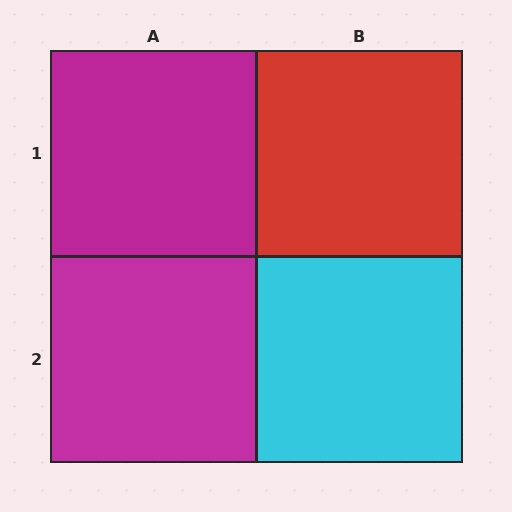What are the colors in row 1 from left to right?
Magenta, red.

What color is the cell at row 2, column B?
Cyan.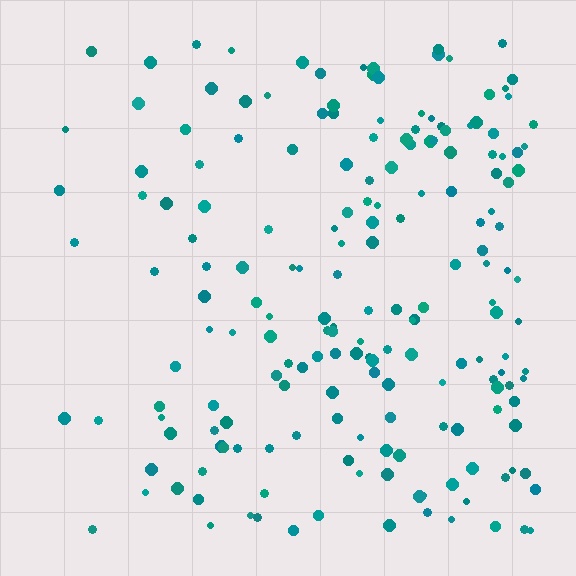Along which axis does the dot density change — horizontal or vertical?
Horizontal.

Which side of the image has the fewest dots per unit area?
The left.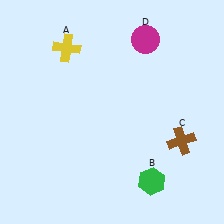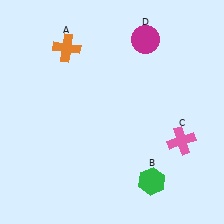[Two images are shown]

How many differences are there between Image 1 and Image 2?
There are 2 differences between the two images.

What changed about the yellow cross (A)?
In Image 1, A is yellow. In Image 2, it changed to orange.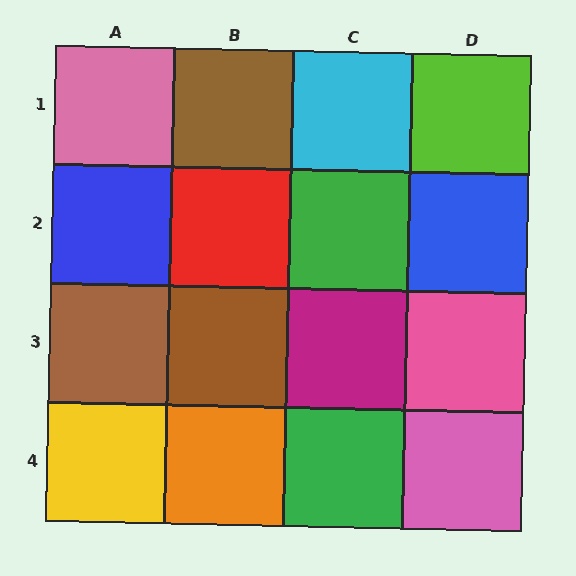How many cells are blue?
2 cells are blue.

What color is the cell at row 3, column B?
Brown.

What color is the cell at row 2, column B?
Red.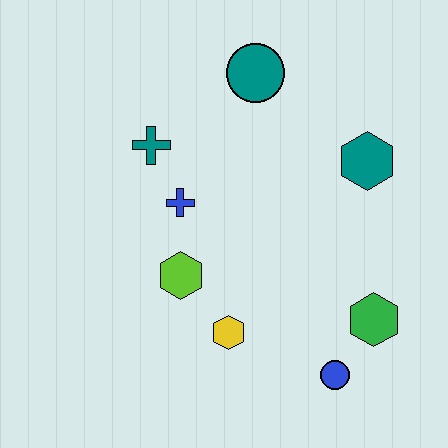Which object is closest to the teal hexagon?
The teal circle is closest to the teal hexagon.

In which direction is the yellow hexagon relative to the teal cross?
The yellow hexagon is below the teal cross.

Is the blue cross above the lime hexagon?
Yes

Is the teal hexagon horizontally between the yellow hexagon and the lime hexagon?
No